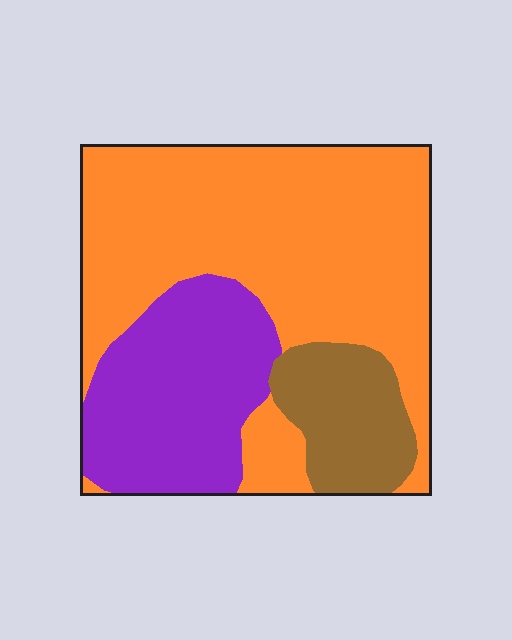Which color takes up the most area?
Orange, at roughly 60%.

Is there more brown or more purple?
Purple.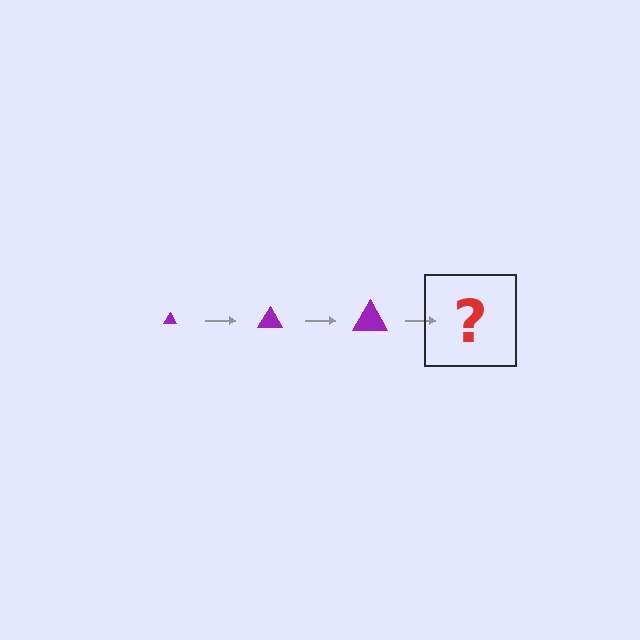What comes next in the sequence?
The next element should be a purple triangle, larger than the previous one.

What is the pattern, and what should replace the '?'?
The pattern is that the triangle gets progressively larger each step. The '?' should be a purple triangle, larger than the previous one.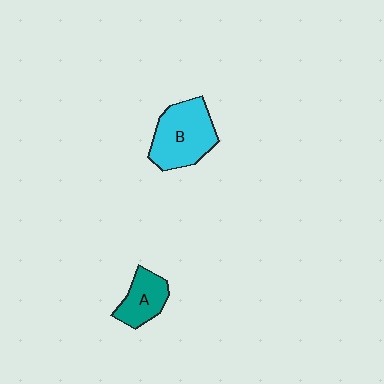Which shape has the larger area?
Shape B (cyan).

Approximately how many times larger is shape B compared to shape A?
Approximately 1.7 times.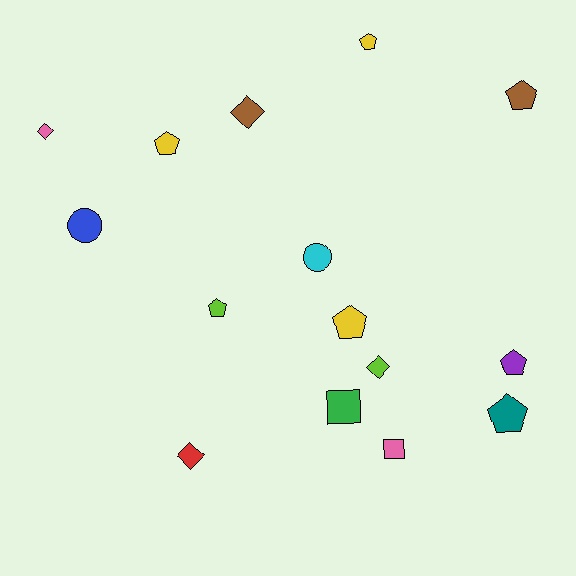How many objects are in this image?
There are 15 objects.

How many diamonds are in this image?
There are 4 diamonds.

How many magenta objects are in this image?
There are no magenta objects.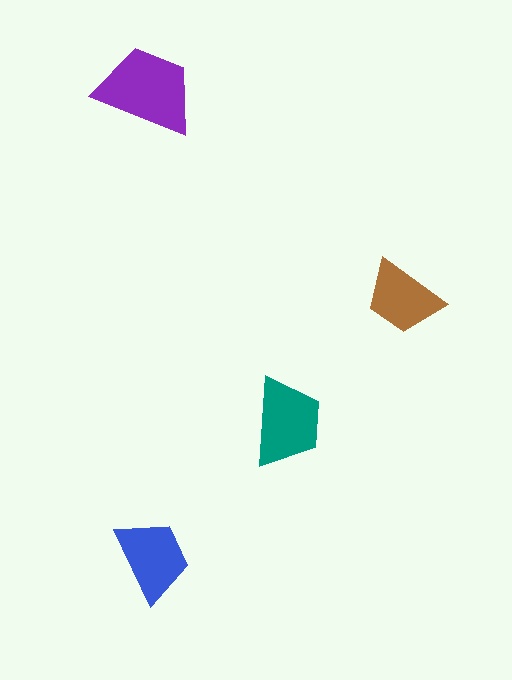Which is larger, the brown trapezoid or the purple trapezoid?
The purple one.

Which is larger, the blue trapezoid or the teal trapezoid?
The teal one.